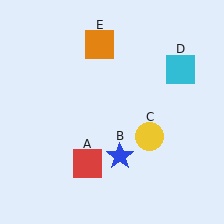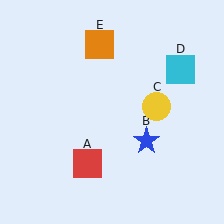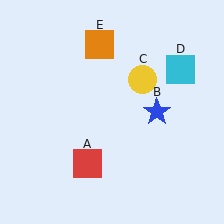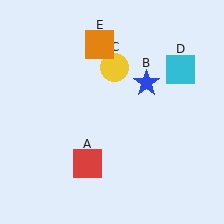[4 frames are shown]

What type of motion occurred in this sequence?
The blue star (object B), yellow circle (object C) rotated counterclockwise around the center of the scene.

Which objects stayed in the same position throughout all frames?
Red square (object A) and cyan square (object D) and orange square (object E) remained stationary.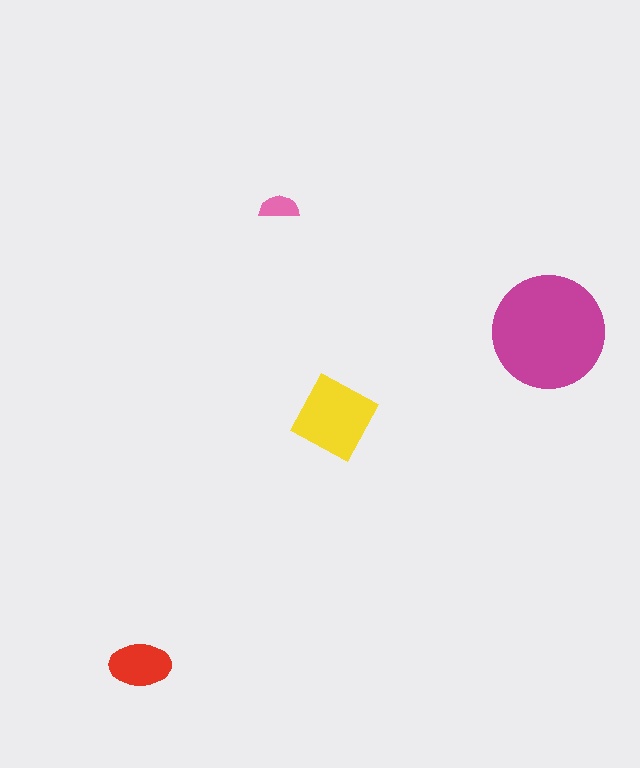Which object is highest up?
The pink semicircle is topmost.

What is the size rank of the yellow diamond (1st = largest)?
2nd.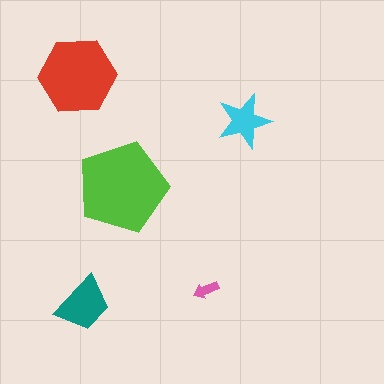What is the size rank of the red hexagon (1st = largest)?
2nd.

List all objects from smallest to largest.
The pink arrow, the cyan star, the teal trapezoid, the red hexagon, the lime pentagon.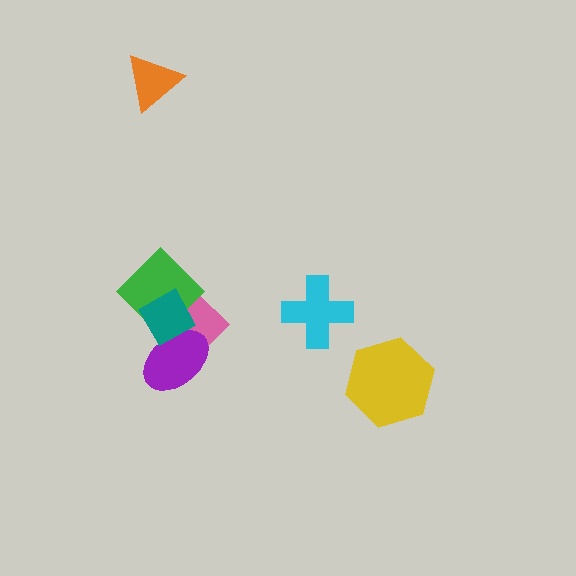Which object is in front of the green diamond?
The teal diamond is in front of the green diamond.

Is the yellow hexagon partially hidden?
No, no other shape covers it.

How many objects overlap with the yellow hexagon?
0 objects overlap with the yellow hexagon.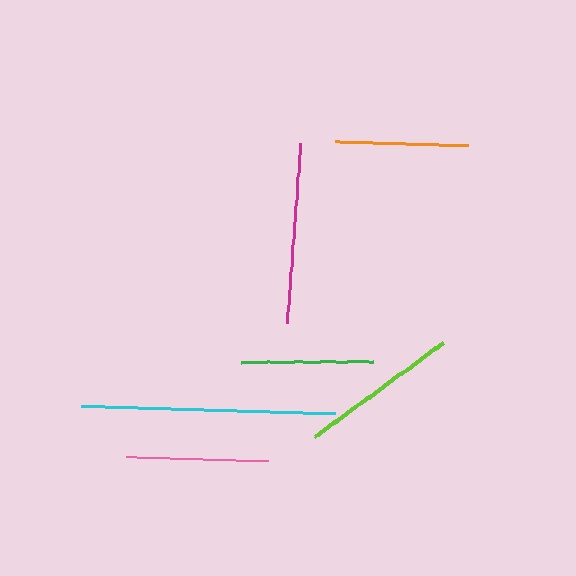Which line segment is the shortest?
The green line is the shortest at approximately 132 pixels.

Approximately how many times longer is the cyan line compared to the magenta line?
The cyan line is approximately 1.4 times the length of the magenta line.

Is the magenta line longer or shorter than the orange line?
The magenta line is longer than the orange line.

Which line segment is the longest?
The cyan line is the longest at approximately 254 pixels.